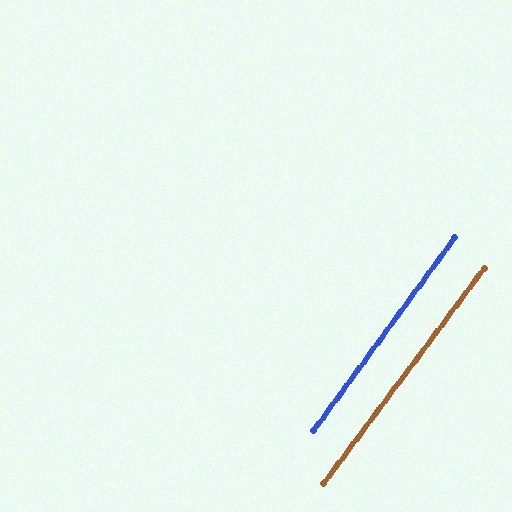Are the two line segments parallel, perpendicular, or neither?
Parallel — their directions differ by only 0.6°.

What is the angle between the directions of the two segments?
Approximately 1 degree.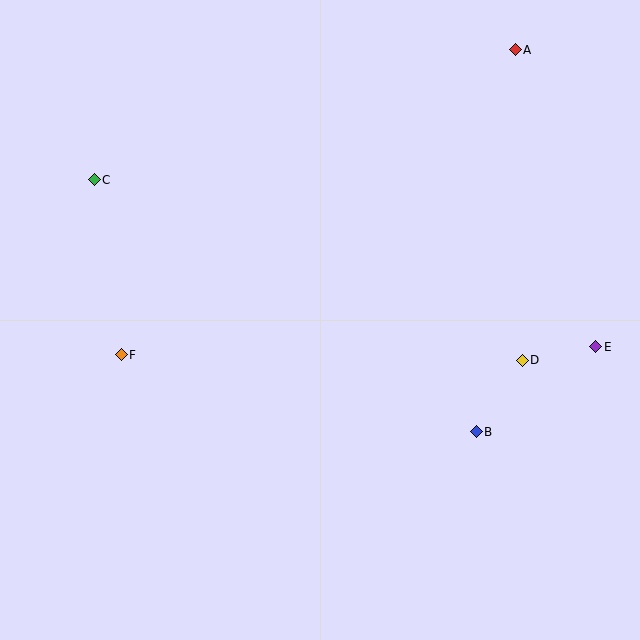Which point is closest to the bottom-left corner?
Point F is closest to the bottom-left corner.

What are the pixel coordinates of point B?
Point B is at (476, 432).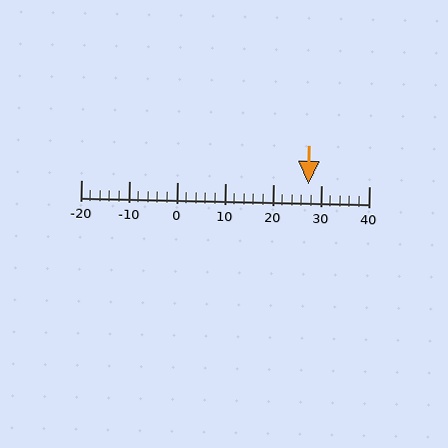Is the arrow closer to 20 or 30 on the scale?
The arrow is closer to 30.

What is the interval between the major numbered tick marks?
The major tick marks are spaced 10 units apart.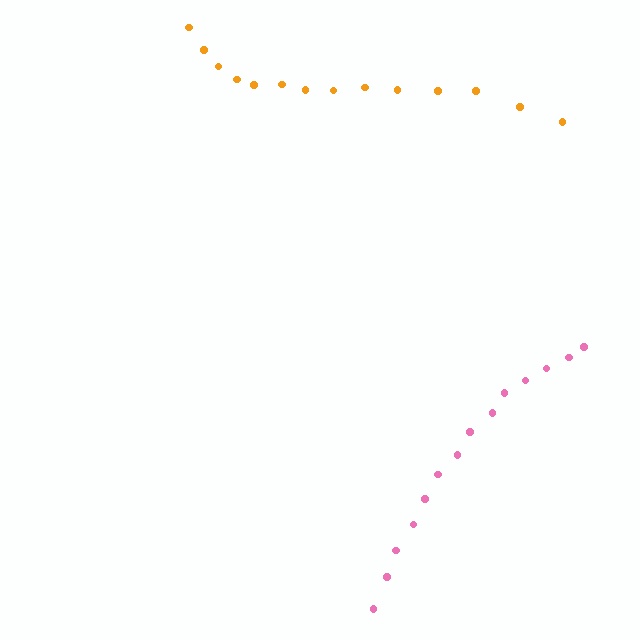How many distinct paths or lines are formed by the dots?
There are 2 distinct paths.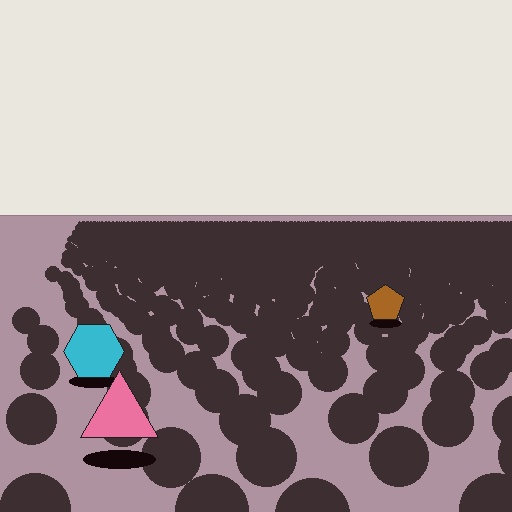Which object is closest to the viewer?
The pink triangle is closest. The texture marks near it are larger and more spread out.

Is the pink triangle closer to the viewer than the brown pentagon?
Yes. The pink triangle is closer — you can tell from the texture gradient: the ground texture is coarser near it.